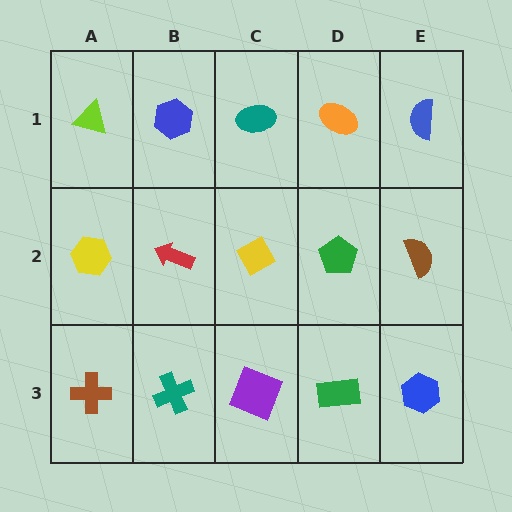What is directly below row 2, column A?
A brown cross.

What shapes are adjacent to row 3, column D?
A green pentagon (row 2, column D), a purple square (row 3, column C), a blue hexagon (row 3, column E).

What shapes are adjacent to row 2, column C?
A teal ellipse (row 1, column C), a purple square (row 3, column C), a red arrow (row 2, column B), a green pentagon (row 2, column D).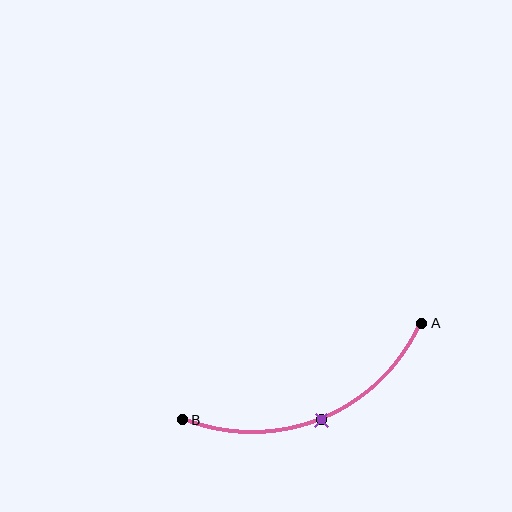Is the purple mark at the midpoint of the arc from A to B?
Yes. The purple mark lies on the arc at equal arc-length from both A and B — it is the arc midpoint.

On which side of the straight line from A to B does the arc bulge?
The arc bulges below the straight line connecting A and B.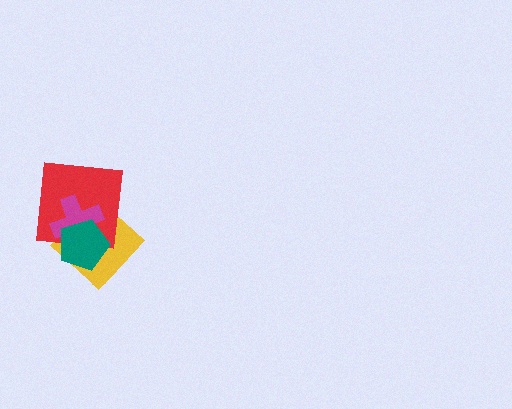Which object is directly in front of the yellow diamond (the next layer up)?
The red square is directly in front of the yellow diamond.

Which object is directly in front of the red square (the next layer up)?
The magenta cross is directly in front of the red square.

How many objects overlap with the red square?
3 objects overlap with the red square.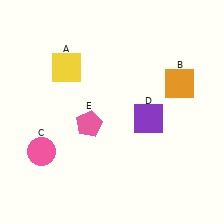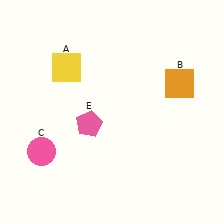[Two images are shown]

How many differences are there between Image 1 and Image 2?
There is 1 difference between the two images.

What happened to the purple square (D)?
The purple square (D) was removed in Image 2. It was in the bottom-right area of Image 1.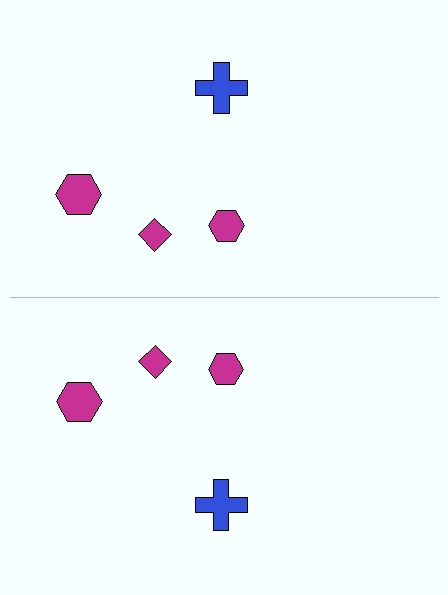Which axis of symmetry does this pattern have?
The pattern has a horizontal axis of symmetry running through the center of the image.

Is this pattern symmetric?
Yes, this pattern has bilateral (reflection) symmetry.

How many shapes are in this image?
There are 8 shapes in this image.